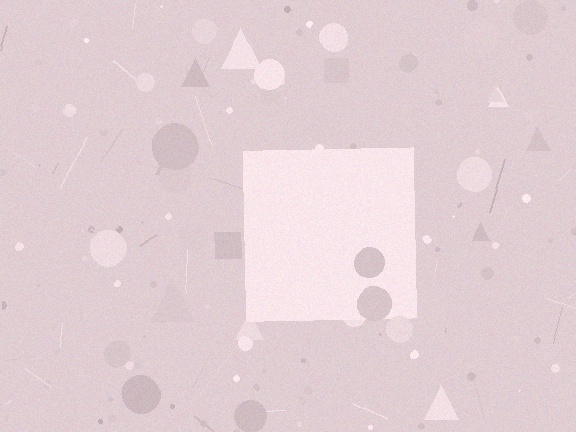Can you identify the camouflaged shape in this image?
The camouflaged shape is a square.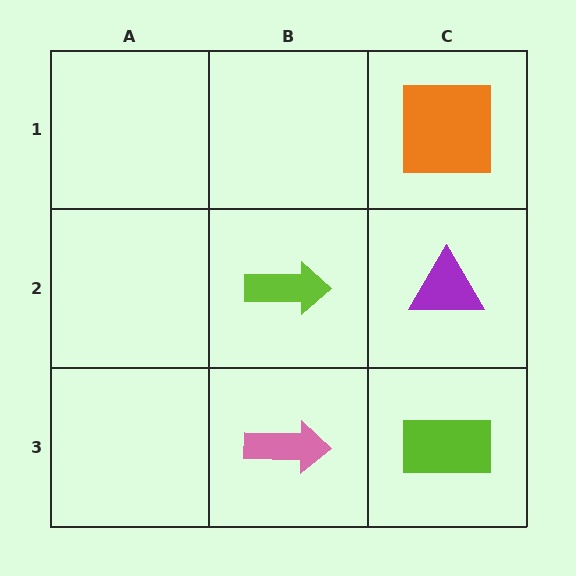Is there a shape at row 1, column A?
No, that cell is empty.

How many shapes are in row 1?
1 shape.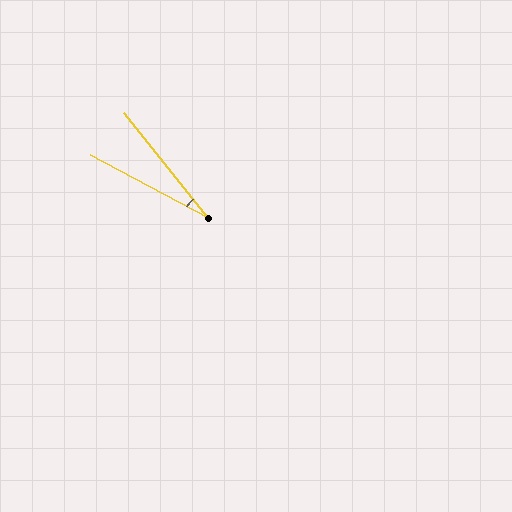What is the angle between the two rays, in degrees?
Approximately 23 degrees.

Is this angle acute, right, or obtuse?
It is acute.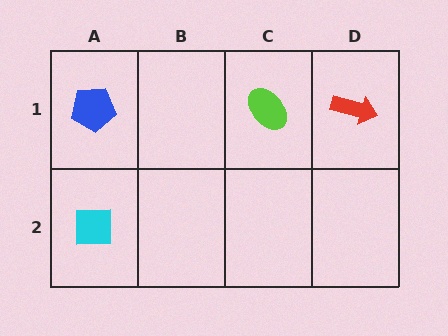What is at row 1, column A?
A blue pentagon.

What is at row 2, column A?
A cyan square.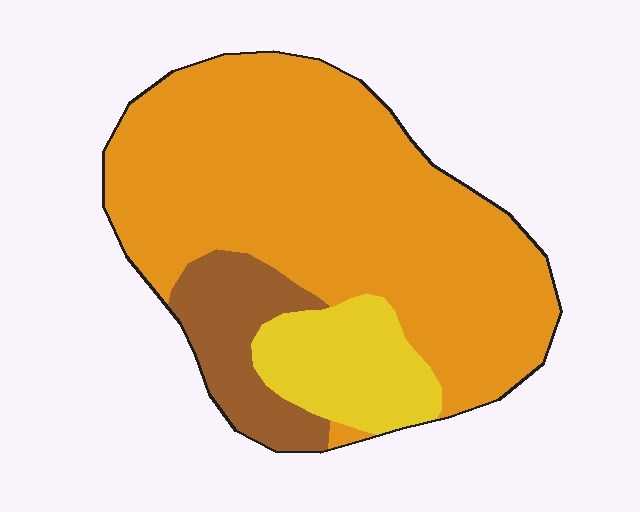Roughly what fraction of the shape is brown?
Brown covers roughly 15% of the shape.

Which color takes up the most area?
Orange, at roughly 70%.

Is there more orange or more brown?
Orange.